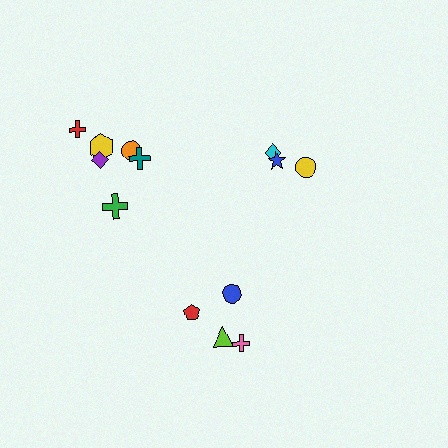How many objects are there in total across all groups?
There are 13 objects.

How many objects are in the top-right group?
There are 3 objects.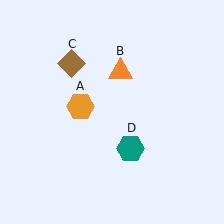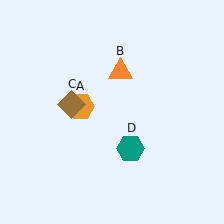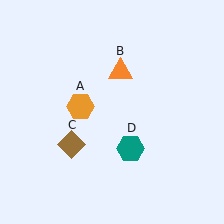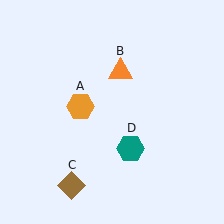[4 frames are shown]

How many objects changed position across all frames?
1 object changed position: brown diamond (object C).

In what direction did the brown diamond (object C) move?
The brown diamond (object C) moved down.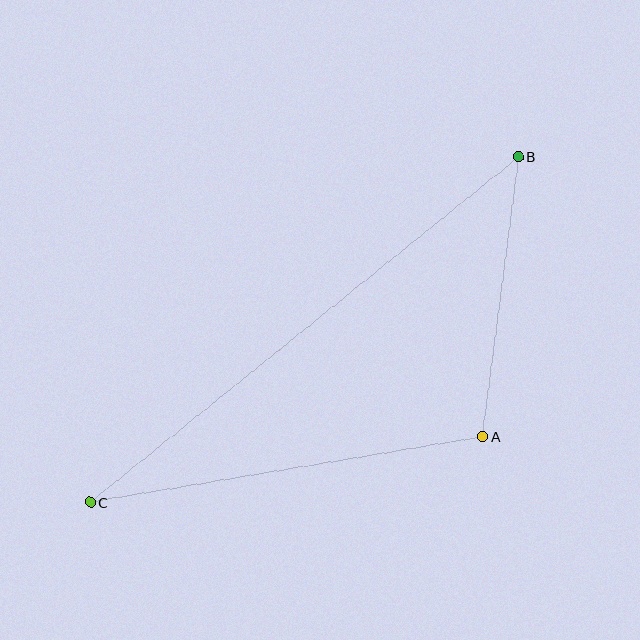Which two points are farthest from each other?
Points B and C are farthest from each other.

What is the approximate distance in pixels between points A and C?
The distance between A and C is approximately 398 pixels.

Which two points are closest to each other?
Points A and B are closest to each other.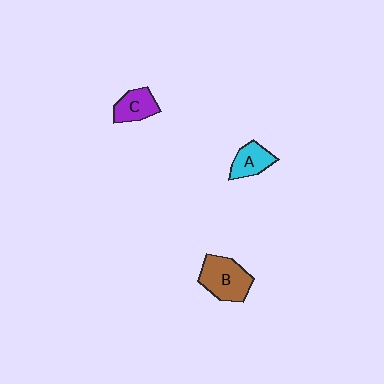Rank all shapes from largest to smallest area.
From largest to smallest: B (brown), C (purple), A (cyan).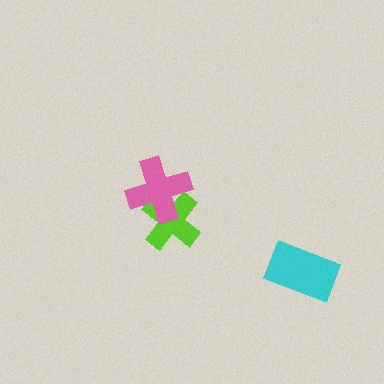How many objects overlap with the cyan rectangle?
0 objects overlap with the cyan rectangle.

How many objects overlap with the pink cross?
1 object overlaps with the pink cross.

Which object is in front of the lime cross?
The pink cross is in front of the lime cross.